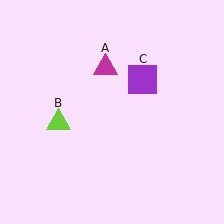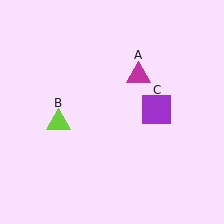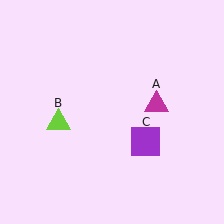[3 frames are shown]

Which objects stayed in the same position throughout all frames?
Lime triangle (object B) remained stationary.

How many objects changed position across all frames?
2 objects changed position: magenta triangle (object A), purple square (object C).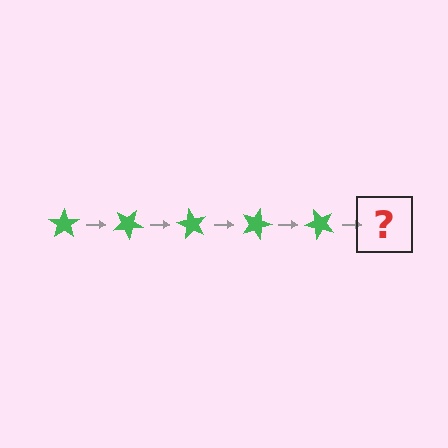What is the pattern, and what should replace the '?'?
The pattern is that the star rotates 30 degrees each step. The '?' should be a green star rotated 150 degrees.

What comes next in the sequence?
The next element should be a green star rotated 150 degrees.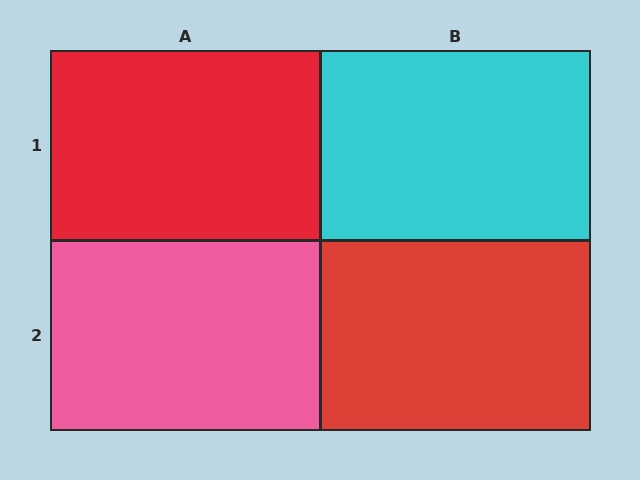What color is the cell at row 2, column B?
Red.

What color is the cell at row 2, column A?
Pink.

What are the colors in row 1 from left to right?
Red, cyan.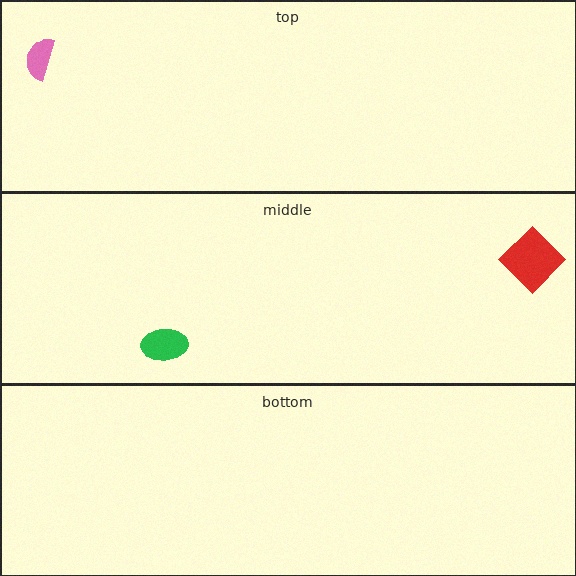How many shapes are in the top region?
1.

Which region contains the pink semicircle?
The top region.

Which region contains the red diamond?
The middle region.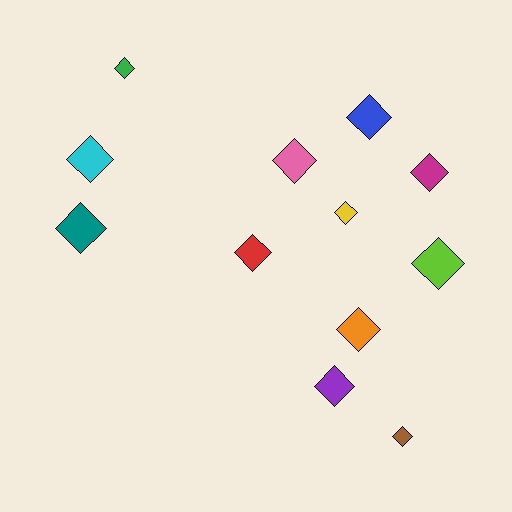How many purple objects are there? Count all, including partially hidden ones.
There is 1 purple object.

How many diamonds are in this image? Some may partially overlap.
There are 12 diamonds.